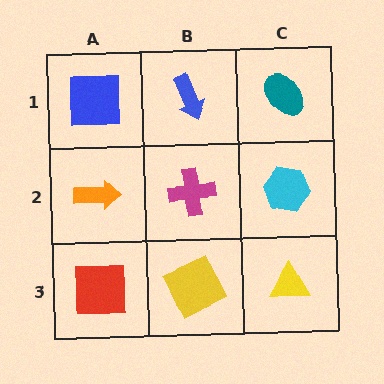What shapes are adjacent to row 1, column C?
A cyan hexagon (row 2, column C), a blue arrow (row 1, column B).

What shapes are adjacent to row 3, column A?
An orange arrow (row 2, column A), a yellow square (row 3, column B).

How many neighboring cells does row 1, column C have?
2.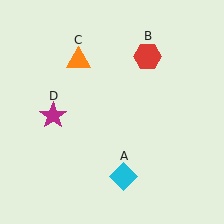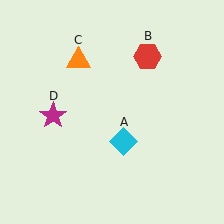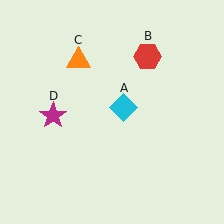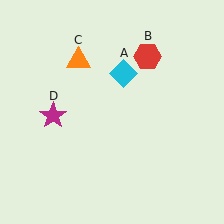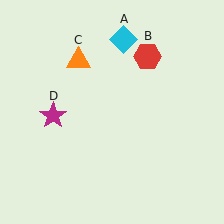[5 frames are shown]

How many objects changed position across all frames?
1 object changed position: cyan diamond (object A).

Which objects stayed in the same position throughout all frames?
Red hexagon (object B) and orange triangle (object C) and magenta star (object D) remained stationary.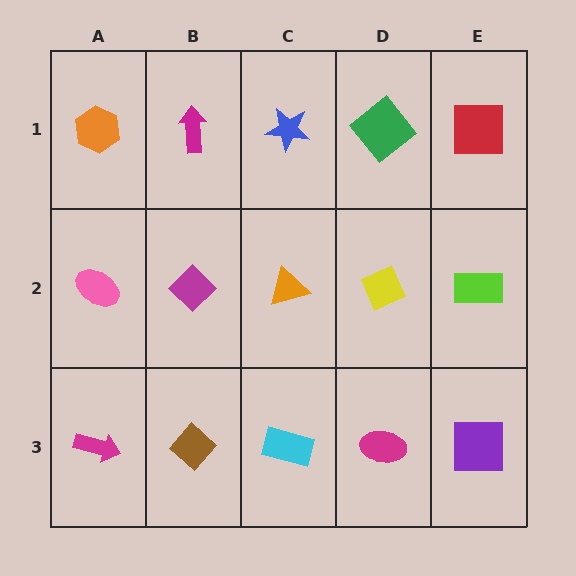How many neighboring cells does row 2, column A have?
3.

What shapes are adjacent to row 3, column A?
A pink ellipse (row 2, column A), a brown diamond (row 3, column B).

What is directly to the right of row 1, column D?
A red square.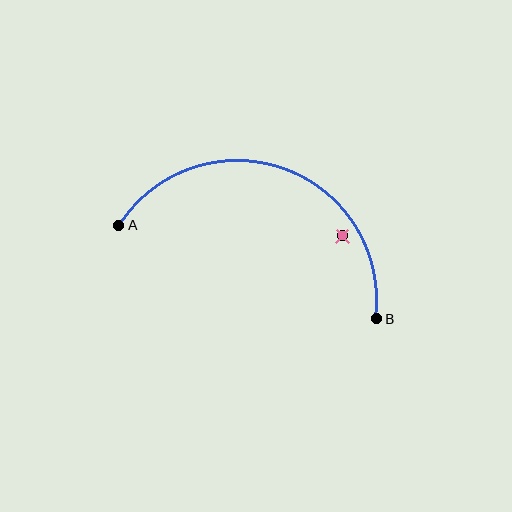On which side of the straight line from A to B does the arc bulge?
The arc bulges above the straight line connecting A and B.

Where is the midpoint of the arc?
The arc midpoint is the point on the curve farthest from the straight line joining A and B. It sits above that line.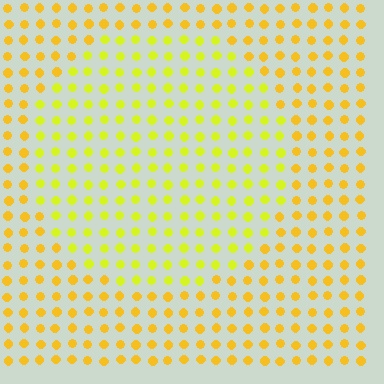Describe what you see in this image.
The image is filled with small yellow elements in a uniform arrangement. A circle-shaped region is visible where the elements are tinted to a slightly different hue, forming a subtle color boundary.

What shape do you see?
I see a circle.